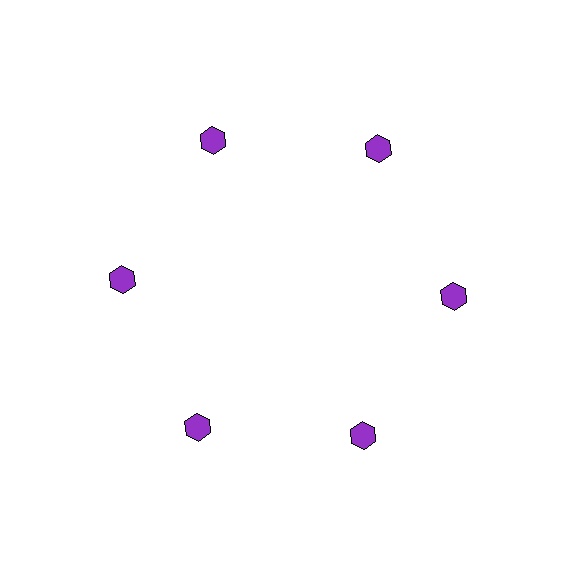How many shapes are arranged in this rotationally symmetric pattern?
There are 6 shapes, arranged in 6 groups of 1.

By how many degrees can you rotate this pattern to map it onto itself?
The pattern maps onto itself every 60 degrees of rotation.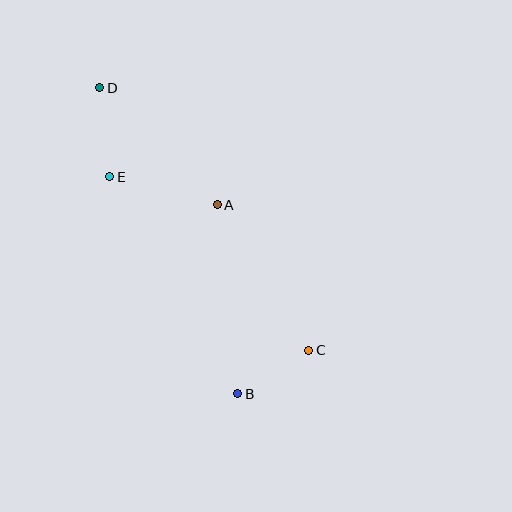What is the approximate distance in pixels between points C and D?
The distance between C and D is approximately 336 pixels.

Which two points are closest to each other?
Points B and C are closest to each other.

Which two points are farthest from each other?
Points B and D are farthest from each other.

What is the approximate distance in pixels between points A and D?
The distance between A and D is approximately 166 pixels.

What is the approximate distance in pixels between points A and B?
The distance between A and B is approximately 190 pixels.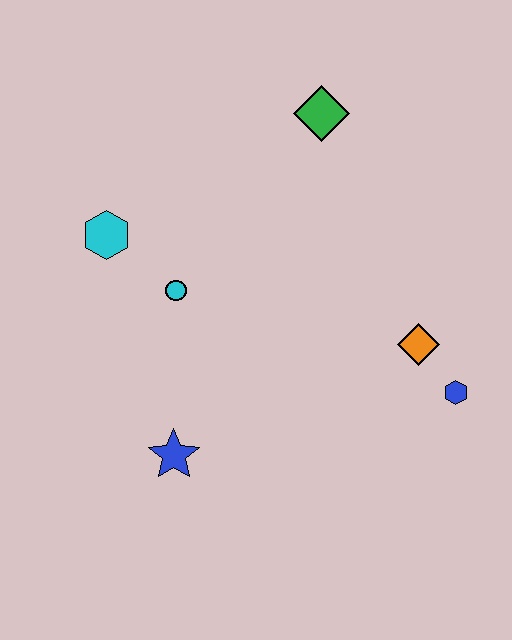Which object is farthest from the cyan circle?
The blue hexagon is farthest from the cyan circle.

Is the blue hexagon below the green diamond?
Yes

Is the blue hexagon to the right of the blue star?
Yes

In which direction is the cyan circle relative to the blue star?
The cyan circle is above the blue star.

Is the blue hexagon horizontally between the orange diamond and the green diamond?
No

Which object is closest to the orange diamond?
The blue hexagon is closest to the orange diamond.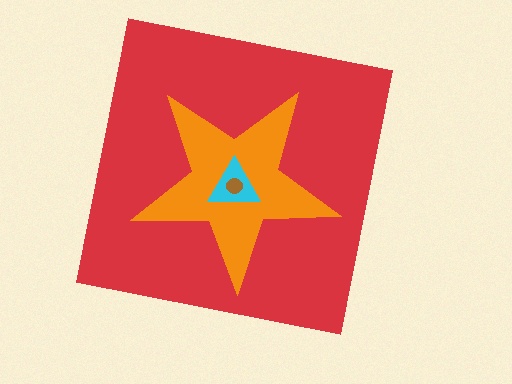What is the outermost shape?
The red square.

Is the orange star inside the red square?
Yes.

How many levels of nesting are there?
4.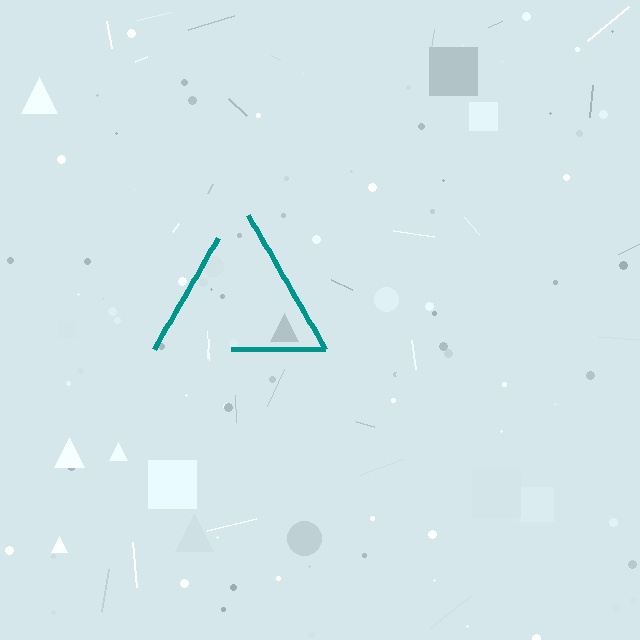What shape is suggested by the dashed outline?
The dashed outline suggests a triangle.